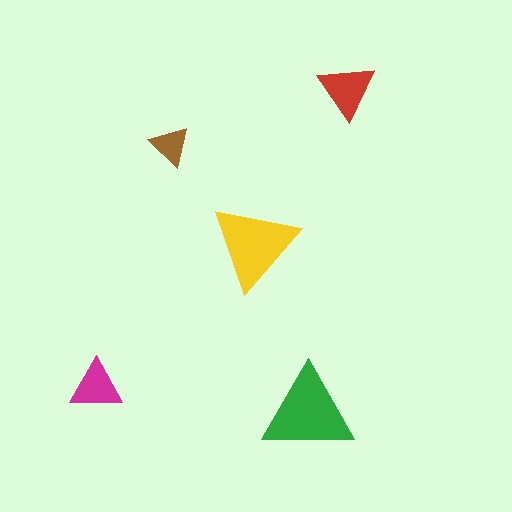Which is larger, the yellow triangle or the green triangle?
The green one.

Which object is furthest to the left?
The magenta triangle is leftmost.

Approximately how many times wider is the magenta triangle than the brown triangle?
About 1.5 times wider.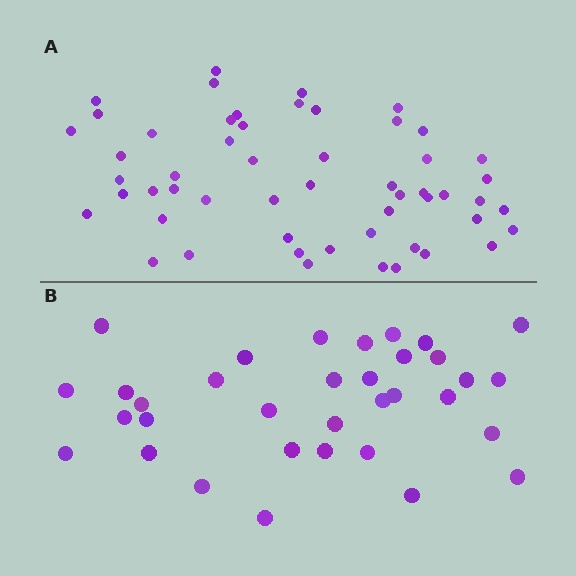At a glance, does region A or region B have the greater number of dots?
Region A (the top region) has more dots.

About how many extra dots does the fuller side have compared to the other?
Region A has approximately 20 more dots than region B.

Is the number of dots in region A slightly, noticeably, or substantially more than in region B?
Region A has substantially more. The ratio is roughly 1.6 to 1.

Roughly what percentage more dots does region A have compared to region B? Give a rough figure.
About 60% more.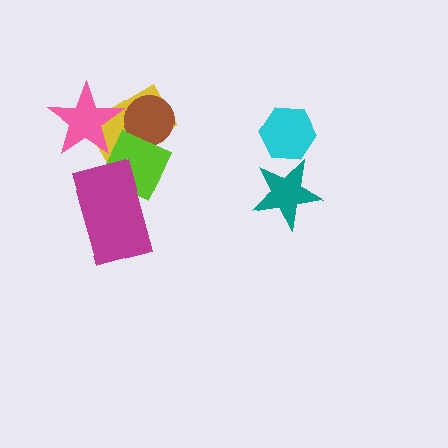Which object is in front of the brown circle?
The lime diamond is in front of the brown circle.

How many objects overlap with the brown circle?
2 objects overlap with the brown circle.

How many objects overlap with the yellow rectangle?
3 objects overlap with the yellow rectangle.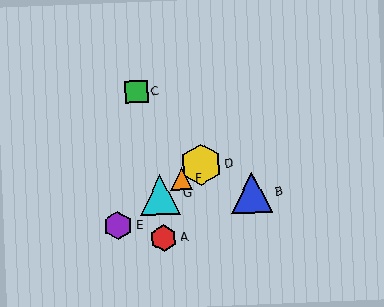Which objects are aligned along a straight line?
Objects D, E, F, G are aligned along a straight line.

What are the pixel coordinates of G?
Object G is at (160, 195).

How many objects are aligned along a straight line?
4 objects (D, E, F, G) are aligned along a straight line.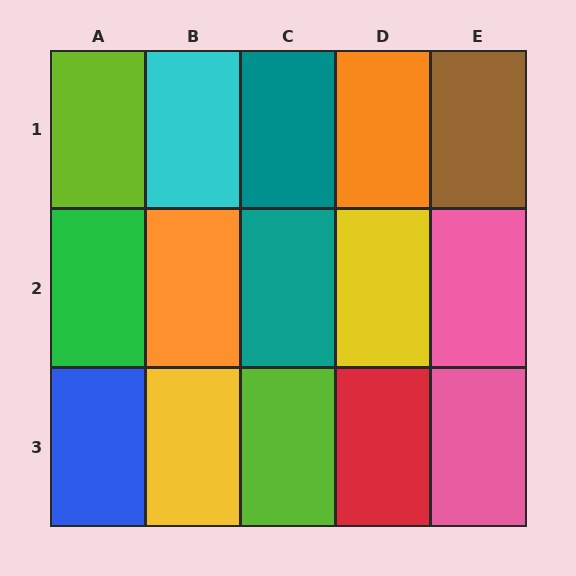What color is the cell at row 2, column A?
Green.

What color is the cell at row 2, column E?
Pink.